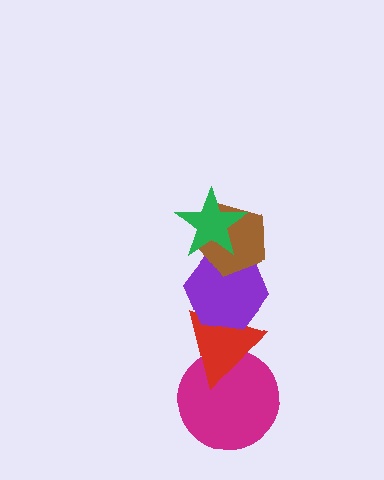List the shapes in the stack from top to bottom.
From top to bottom: the green star, the brown pentagon, the purple hexagon, the red triangle, the magenta circle.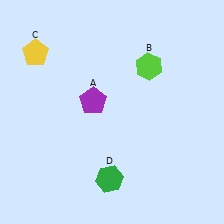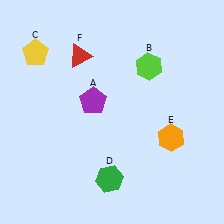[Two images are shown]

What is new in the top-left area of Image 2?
A red triangle (F) was added in the top-left area of Image 2.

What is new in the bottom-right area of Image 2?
An orange hexagon (E) was added in the bottom-right area of Image 2.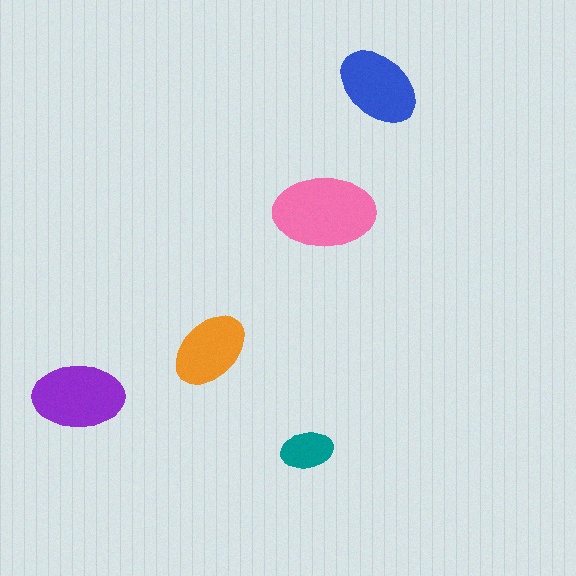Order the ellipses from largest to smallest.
the pink one, the purple one, the blue one, the orange one, the teal one.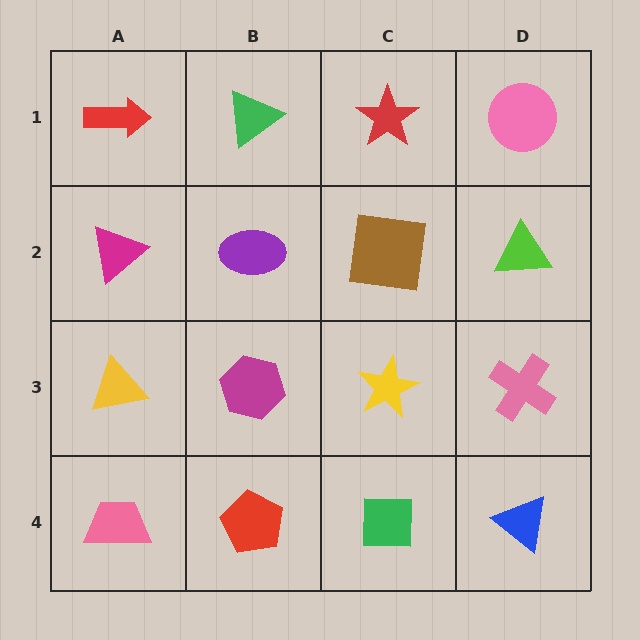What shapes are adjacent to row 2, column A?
A red arrow (row 1, column A), a yellow triangle (row 3, column A), a purple ellipse (row 2, column B).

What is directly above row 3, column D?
A lime triangle.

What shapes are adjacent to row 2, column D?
A pink circle (row 1, column D), a pink cross (row 3, column D), a brown square (row 2, column C).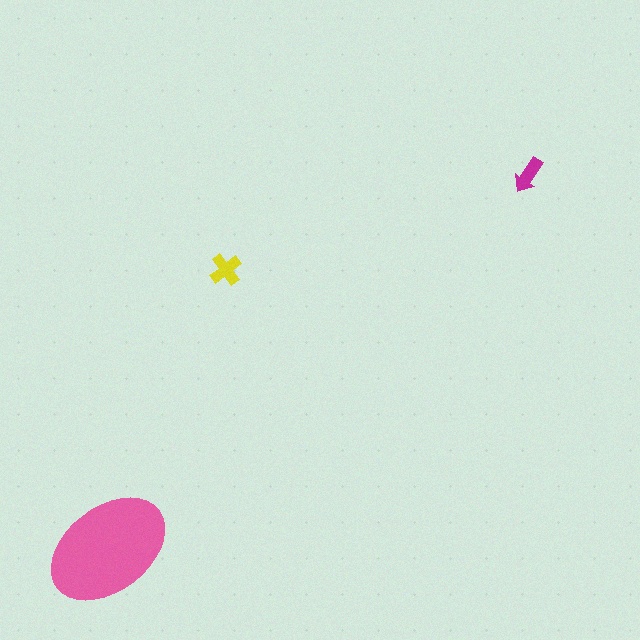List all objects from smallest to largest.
The magenta arrow, the yellow cross, the pink ellipse.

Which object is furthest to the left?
The pink ellipse is leftmost.